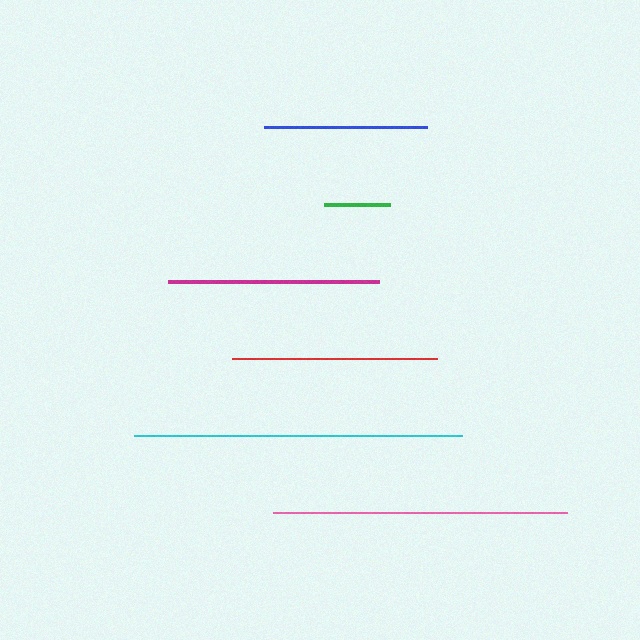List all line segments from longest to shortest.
From longest to shortest: cyan, pink, magenta, red, blue, green.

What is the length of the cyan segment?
The cyan segment is approximately 328 pixels long.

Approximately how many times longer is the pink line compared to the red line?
The pink line is approximately 1.4 times the length of the red line.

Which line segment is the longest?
The cyan line is the longest at approximately 328 pixels.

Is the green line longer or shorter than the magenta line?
The magenta line is longer than the green line.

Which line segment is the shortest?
The green line is the shortest at approximately 66 pixels.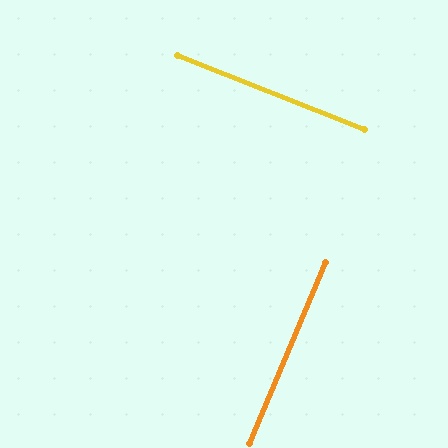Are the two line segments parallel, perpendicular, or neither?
Perpendicular — they meet at approximately 89°.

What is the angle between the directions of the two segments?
Approximately 89 degrees.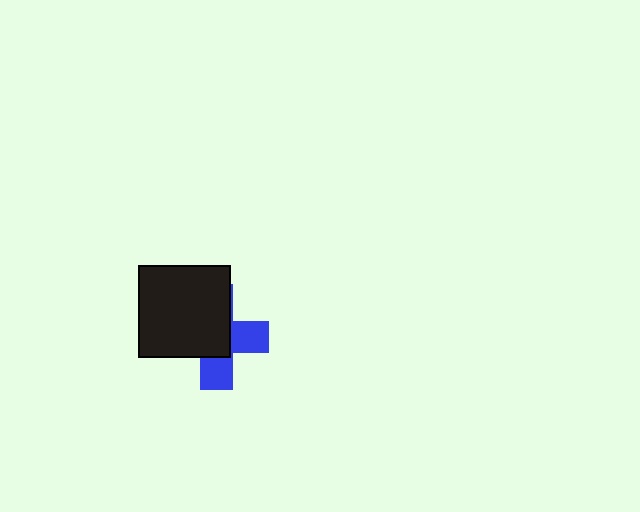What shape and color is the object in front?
The object in front is a black square.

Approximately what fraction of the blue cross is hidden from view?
Roughly 60% of the blue cross is hidden behind the black square.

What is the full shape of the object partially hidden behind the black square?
The partially hidden object is a blue cross.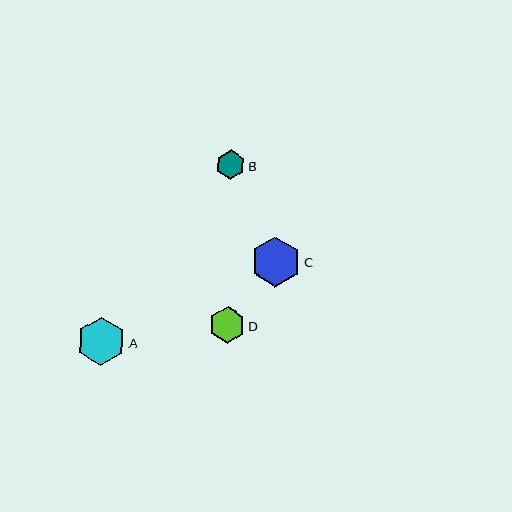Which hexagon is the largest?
Hexagon C is the largest with a size of approximately 50 pixels.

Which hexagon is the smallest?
Hexagon B is the smallest with a size of approximately 29 pixels.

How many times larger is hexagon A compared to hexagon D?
Hexagon A is approximately 1.3 times the size of hexagon D.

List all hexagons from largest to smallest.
From largest to smallest: C, A, D, B.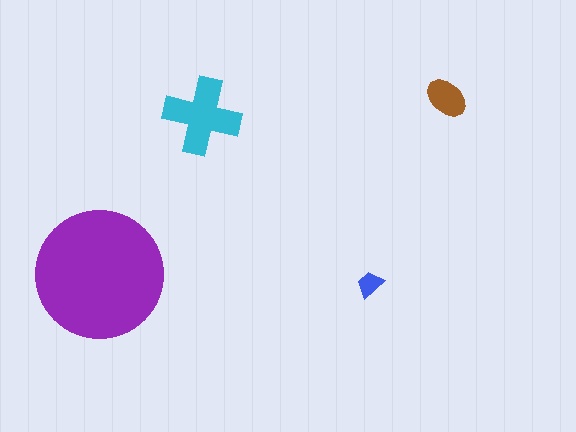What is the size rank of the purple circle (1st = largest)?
1st.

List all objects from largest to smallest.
The purple circle, the cyan cross, the brown ellipse, the blue trapezoid.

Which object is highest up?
The brown ellipse is topmost.